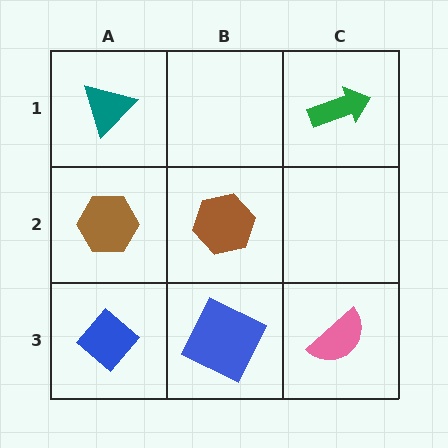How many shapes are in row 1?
2 shapes.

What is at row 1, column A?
A teal triangle.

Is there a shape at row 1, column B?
No, that cell is empty.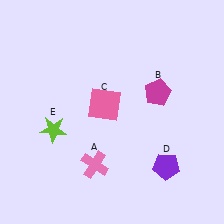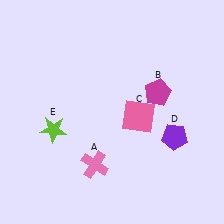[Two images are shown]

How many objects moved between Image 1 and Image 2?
2 objects moved between the two images.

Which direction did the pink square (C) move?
The pink square (C) moved right.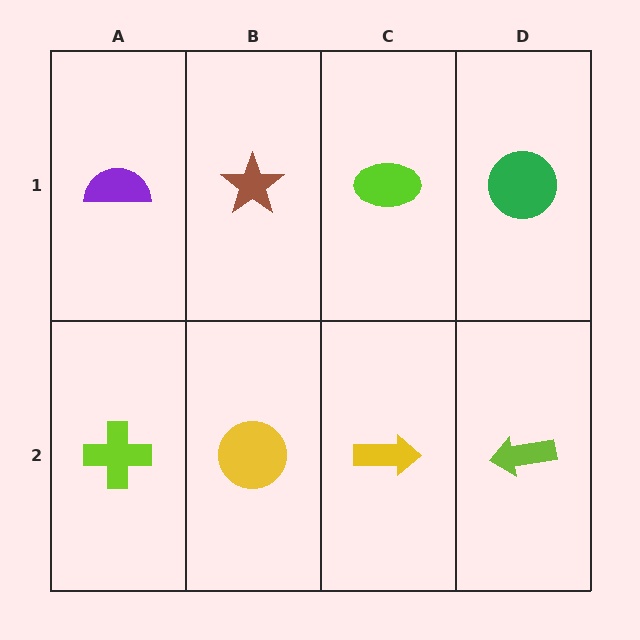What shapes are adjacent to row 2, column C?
A lime ellipse (row 1, column C), a yellow circle (row 2, column B), a lime arrow (row 2, column D).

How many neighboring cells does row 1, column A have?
2.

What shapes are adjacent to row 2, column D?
A green circle (row 1, column D), a yellow arrow (row 2, column C).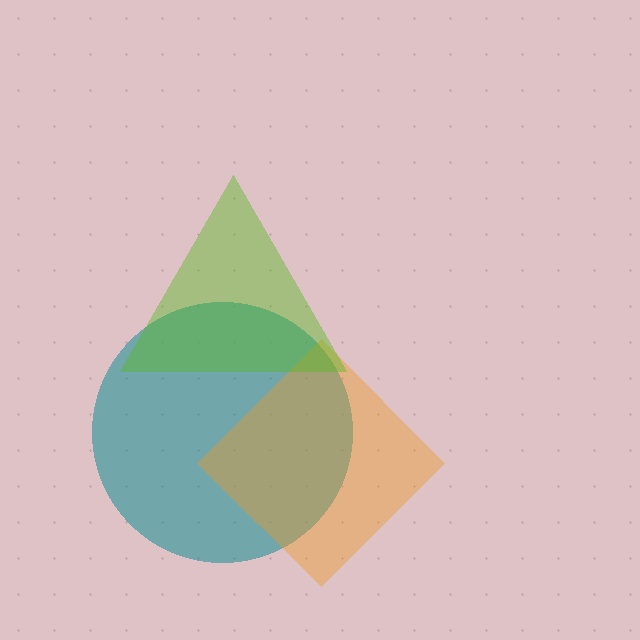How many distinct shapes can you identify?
There are 3 distinct shapes: a teal circle, an orange diamond, a lime triangle.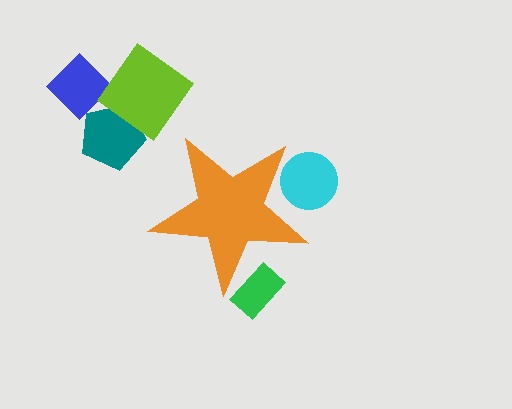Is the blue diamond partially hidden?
No, the blue diamond is fully visible.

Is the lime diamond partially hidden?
No, the lime diamond is fully visible.